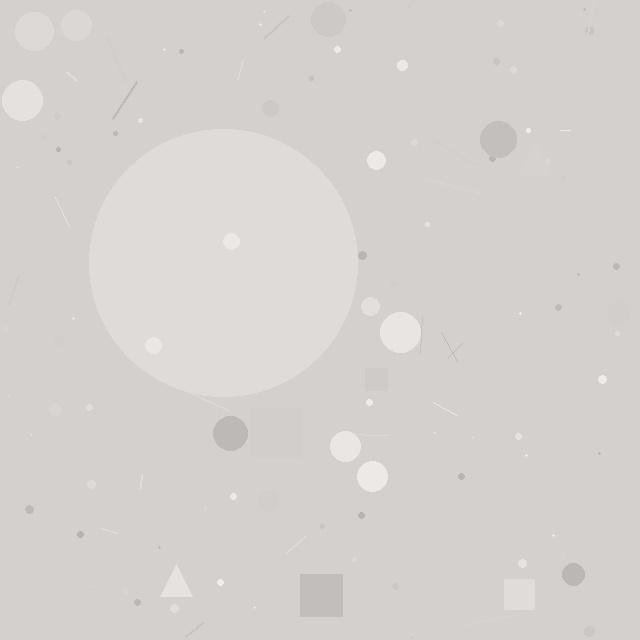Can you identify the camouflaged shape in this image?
The camouflaged shape is a circle.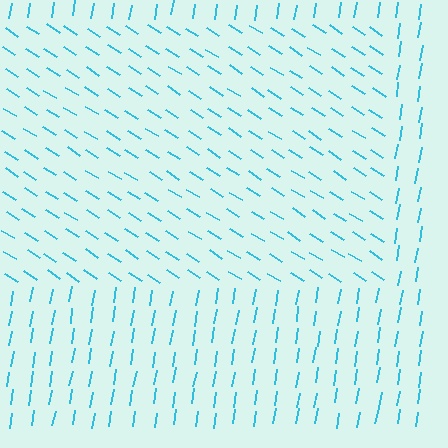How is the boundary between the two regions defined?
The boundary is defined purely by a change in line orientation (approximately 67 degrees difference). All lines are the same color and thickness.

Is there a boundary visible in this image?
Yes, there is a texture boundary formed by a change in line orientation.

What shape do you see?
I see a rectangle.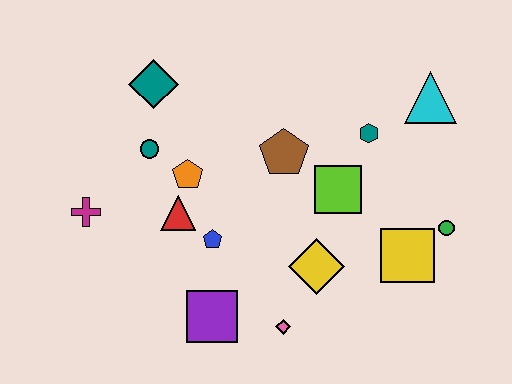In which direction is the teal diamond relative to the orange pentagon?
The teal diamond is above the orange pentagon.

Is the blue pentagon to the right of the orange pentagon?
Yes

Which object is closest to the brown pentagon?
The lime square is closest to the brown pentagon.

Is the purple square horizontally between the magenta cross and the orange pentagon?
No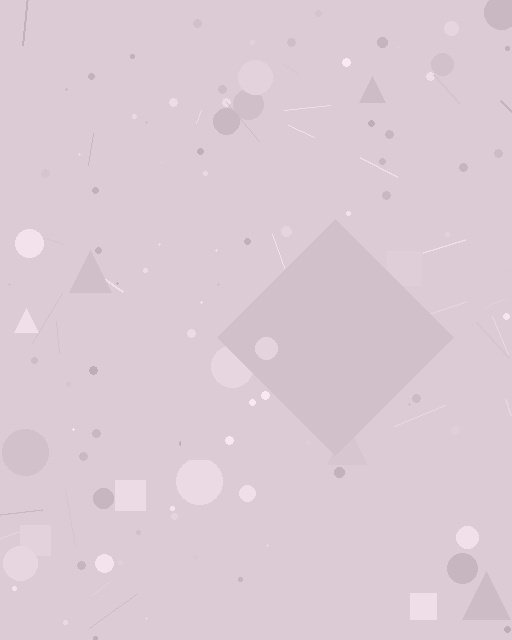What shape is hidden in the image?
A diamond is hidden in the image.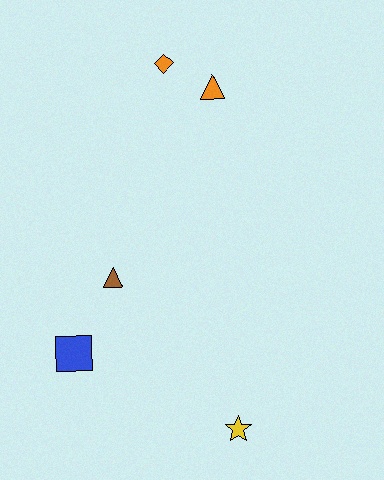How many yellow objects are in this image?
There is 1 yellow object.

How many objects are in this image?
There are 5 objects.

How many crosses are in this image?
There are no crosses.